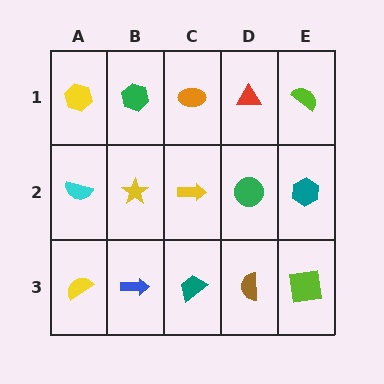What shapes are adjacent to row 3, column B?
A yellow star (row 2, column B), a yellow semicircle (row 3, column A), a teal trapezoid (row 3, column C).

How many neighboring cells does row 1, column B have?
3.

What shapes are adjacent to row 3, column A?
A cyan semicircle (row 2, column A), a blue arrow (row 3, column B).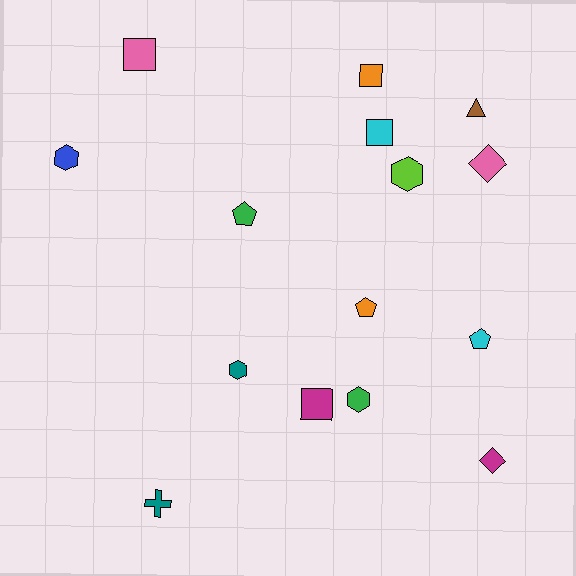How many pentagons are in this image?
There are 3 pentagons.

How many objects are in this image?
There are 15 objects.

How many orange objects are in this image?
There are 2 orange objects.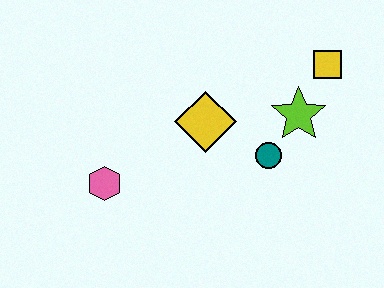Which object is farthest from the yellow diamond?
The yellow square is farthest from the yellow diamond.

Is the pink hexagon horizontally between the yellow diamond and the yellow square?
No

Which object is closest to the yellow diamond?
The teal circle is closest to the yellow diamond.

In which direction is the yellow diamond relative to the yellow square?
The yellow diamond is to the left of the yellow square.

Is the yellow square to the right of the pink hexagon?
Yes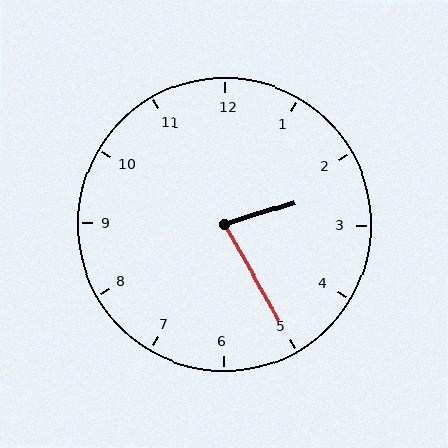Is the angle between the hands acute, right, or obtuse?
It is acute.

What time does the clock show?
2:25.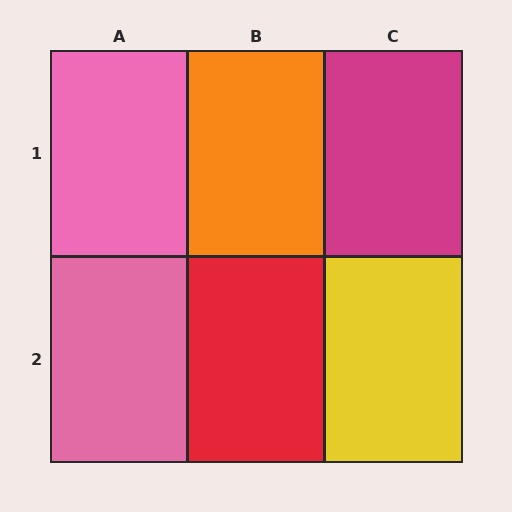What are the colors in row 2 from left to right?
Pink, red, yellow.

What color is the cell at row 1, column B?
Orange.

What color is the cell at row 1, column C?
Magenta.